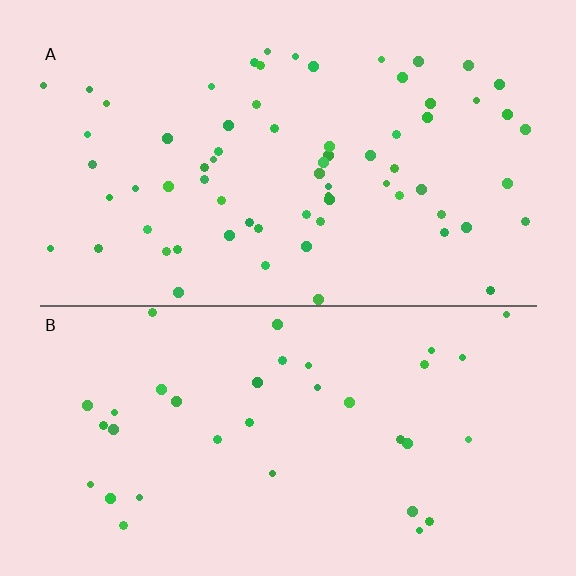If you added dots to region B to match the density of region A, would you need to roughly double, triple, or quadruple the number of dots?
Approximately double.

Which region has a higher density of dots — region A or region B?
A (the top).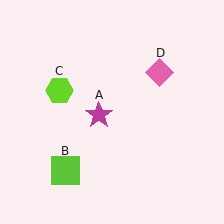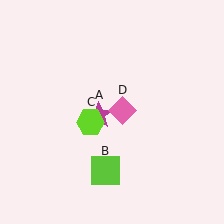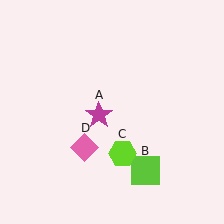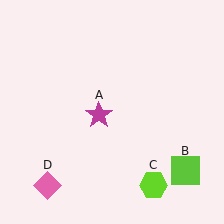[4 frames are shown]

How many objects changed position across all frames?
3 objects changed position: lime square (object B), lime hexagon (object C), pink diamond (object D).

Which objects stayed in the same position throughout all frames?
Magenta star (object A) remained stationary.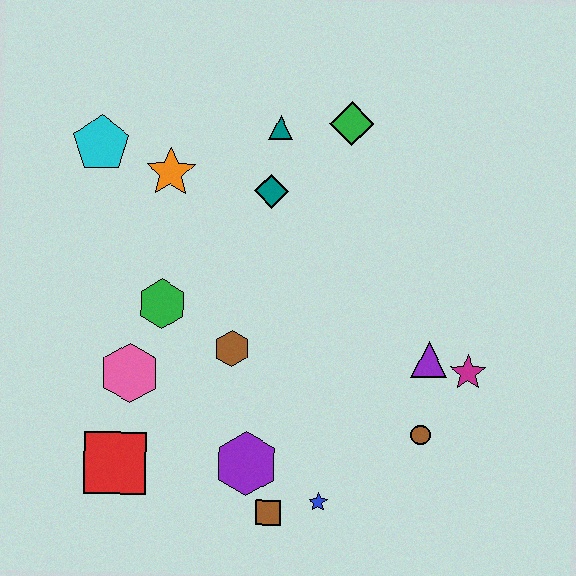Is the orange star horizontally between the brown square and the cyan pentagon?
Yes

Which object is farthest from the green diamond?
The red square is farthest from the green diamond.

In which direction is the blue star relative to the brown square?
The blue star is to the right of the brown square.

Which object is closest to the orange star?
The cyan pentagon is closest to the orange star.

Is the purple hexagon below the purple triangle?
Yes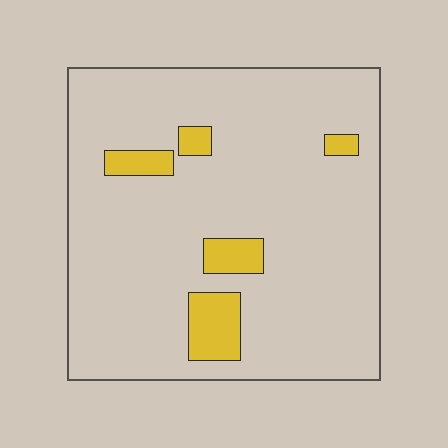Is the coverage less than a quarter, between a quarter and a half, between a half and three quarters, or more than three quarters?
Less than a quarter.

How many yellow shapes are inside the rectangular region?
5.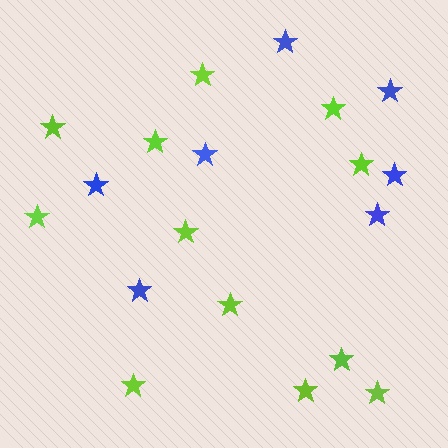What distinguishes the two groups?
There are 2 groups: one group of lime stars (12) and one group of blue stars (7).